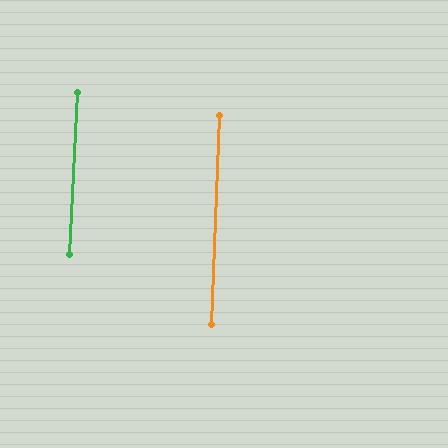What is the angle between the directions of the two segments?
Approximately 0 degrees.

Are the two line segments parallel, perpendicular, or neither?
Parallel — their directions differ by only 0.5°.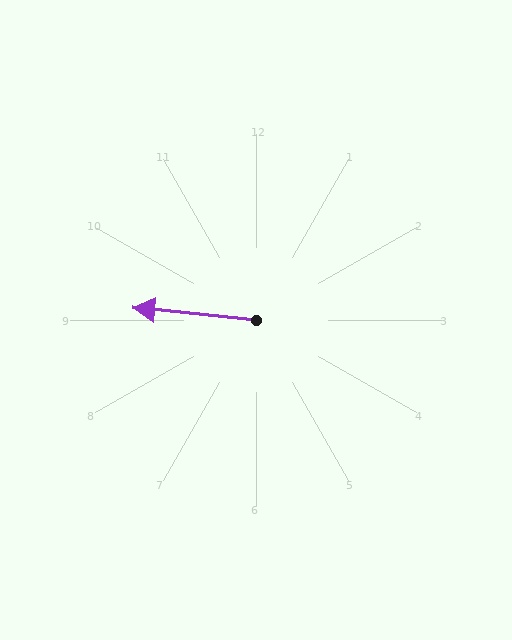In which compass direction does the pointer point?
West.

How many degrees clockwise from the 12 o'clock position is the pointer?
Approximately 276 degrees.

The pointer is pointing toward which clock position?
Roughly 9 o'clock.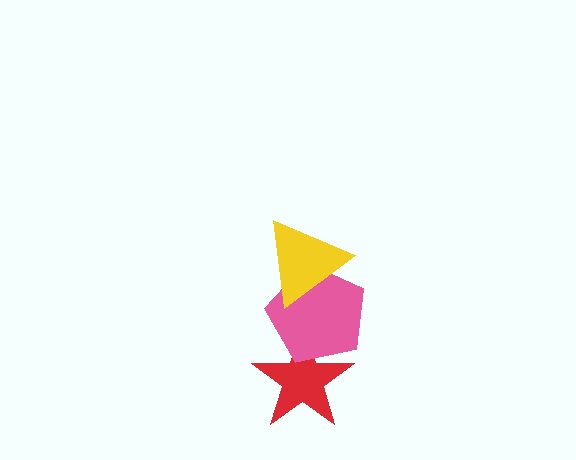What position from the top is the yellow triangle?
The yellow triangle is 1st from the top.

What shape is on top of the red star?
The pink pentagon is on top of the red star.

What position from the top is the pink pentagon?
The pink pentagon is 2nd from the top.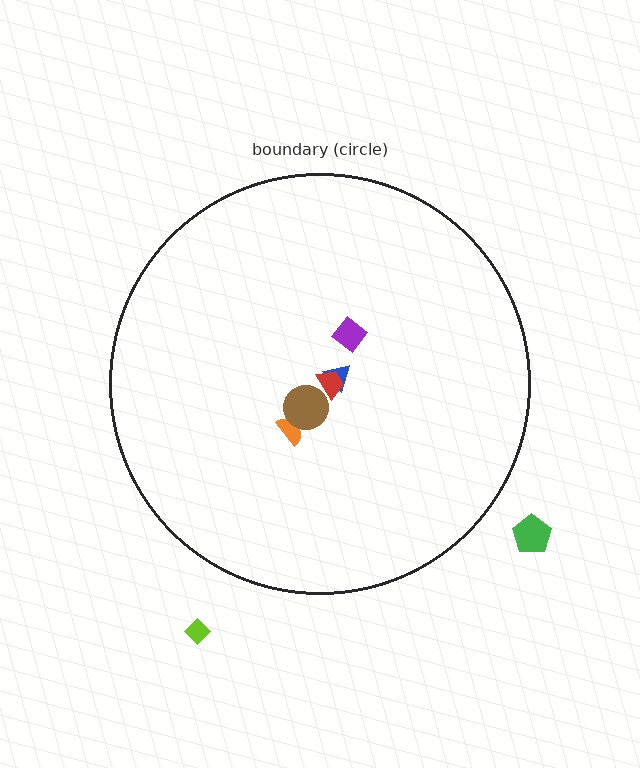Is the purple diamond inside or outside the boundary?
Inside.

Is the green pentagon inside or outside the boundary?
Outside.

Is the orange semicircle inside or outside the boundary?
Inside.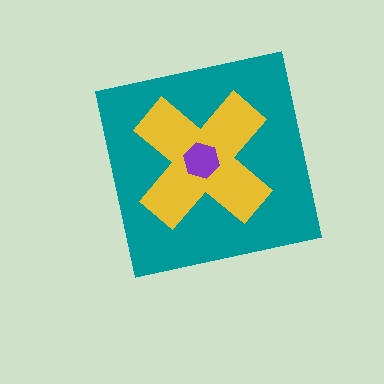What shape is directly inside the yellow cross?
The purple hexagon.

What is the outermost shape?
The teal square.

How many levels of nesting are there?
3.